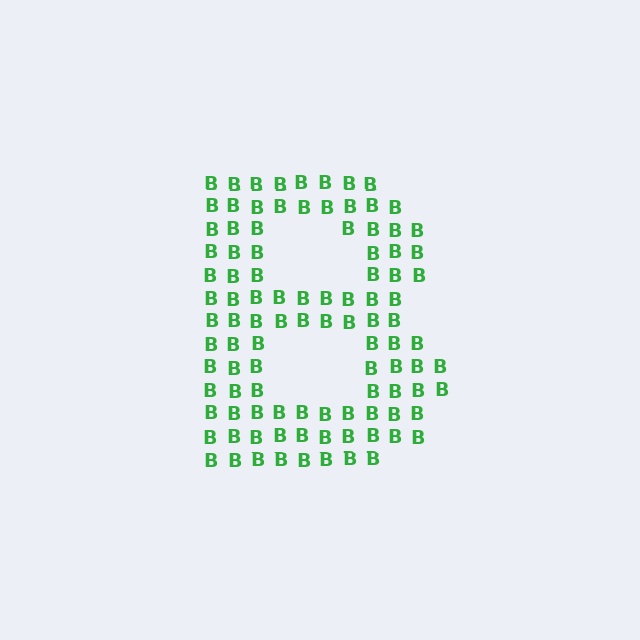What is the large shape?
The large shape is the letter B.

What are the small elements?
The small elements are letter B's.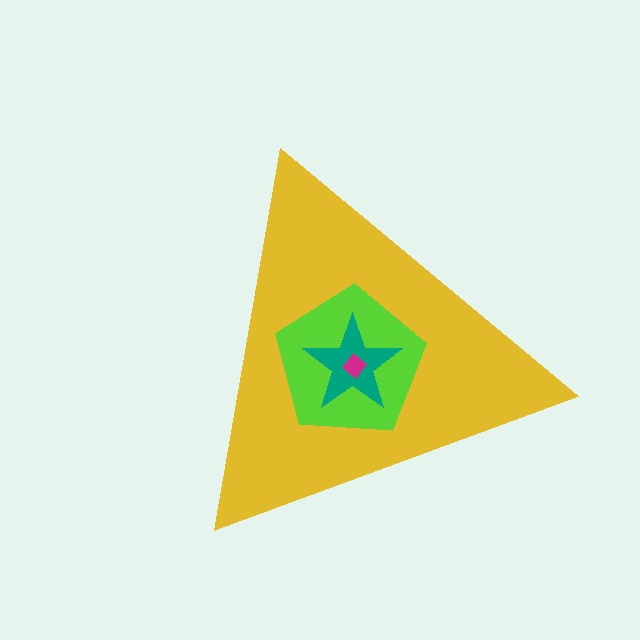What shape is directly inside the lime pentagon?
The teal star.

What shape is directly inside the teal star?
The magenta diamond.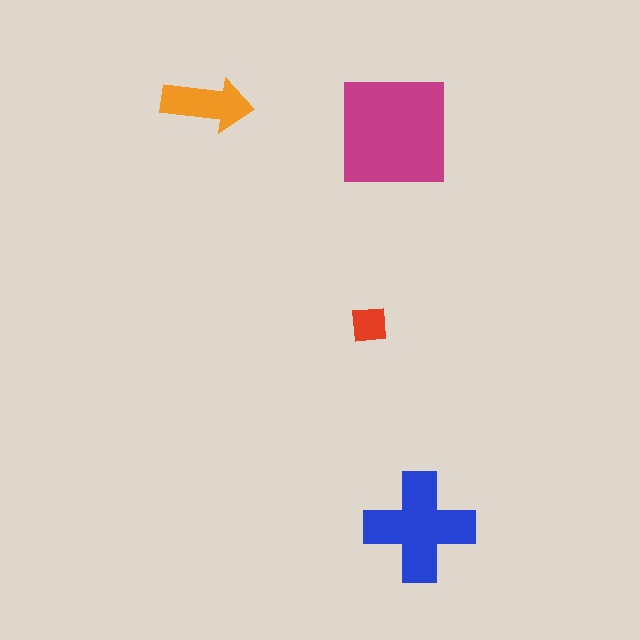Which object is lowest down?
The blue cross is bottommost.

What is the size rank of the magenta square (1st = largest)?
1st.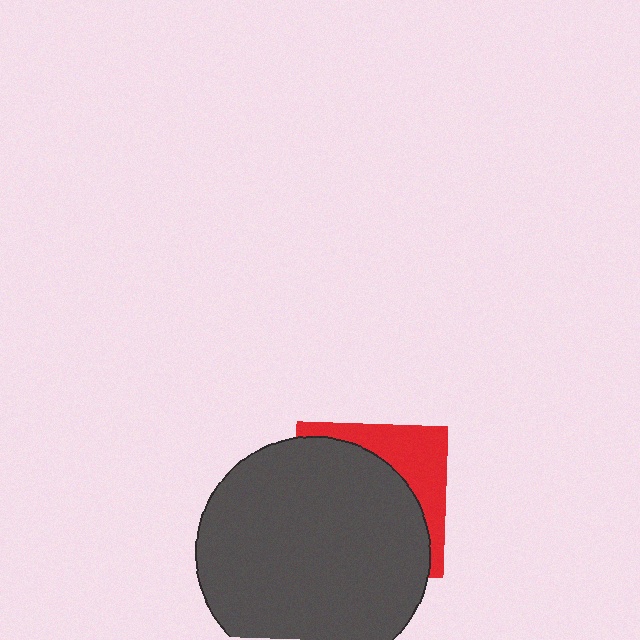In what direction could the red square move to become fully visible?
The red square could move toward the upper-right. That would shift it out from behind the dark gray circle entirely.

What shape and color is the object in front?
The object in front is a dark gray circle.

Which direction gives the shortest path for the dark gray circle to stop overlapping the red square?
Moving toward the lower-left gives the shortest separation.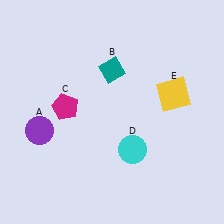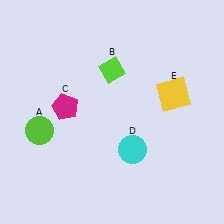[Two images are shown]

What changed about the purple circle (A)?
In Image 1, A is purple. In Image 2, it changed to lime.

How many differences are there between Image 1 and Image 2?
There are 2 differences between the two images.